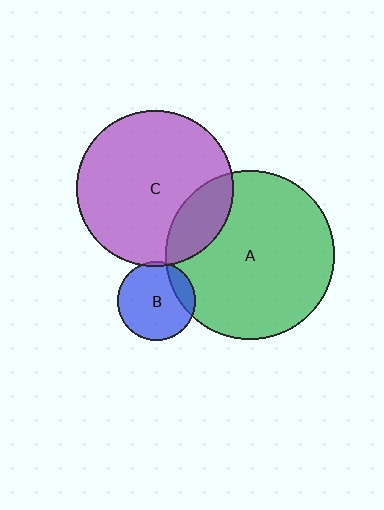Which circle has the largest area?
Circle A (green).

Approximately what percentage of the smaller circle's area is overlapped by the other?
Approximately 20%.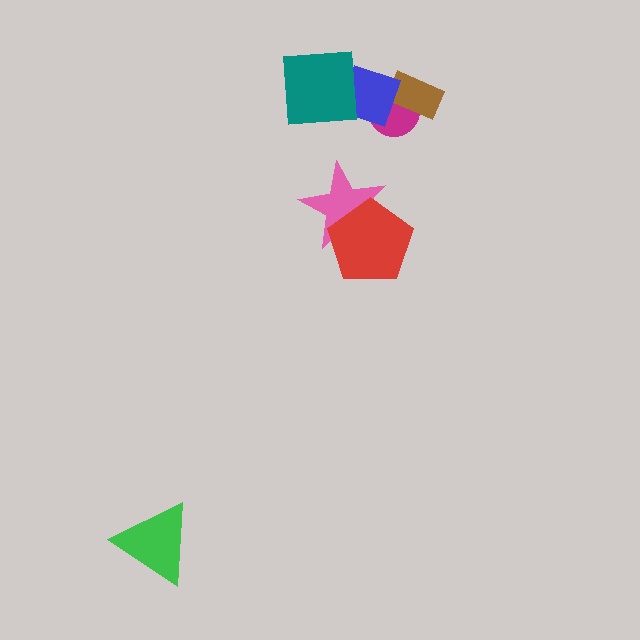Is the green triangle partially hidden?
No, no other shape covers it.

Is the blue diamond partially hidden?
Yes, it is partially covered by another shape.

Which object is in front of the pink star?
The red pentagon is in front of the pink star.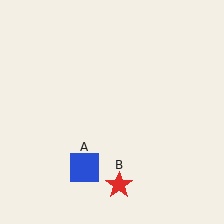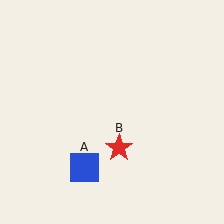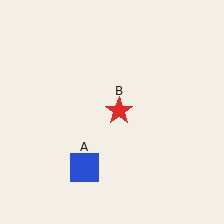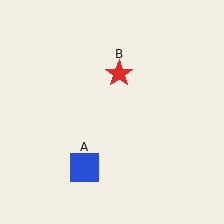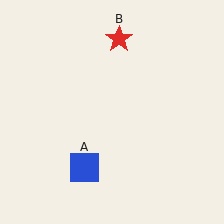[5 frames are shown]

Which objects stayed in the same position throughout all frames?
Blue square (object A) remained stationary.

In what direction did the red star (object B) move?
The red star (object B) moved up.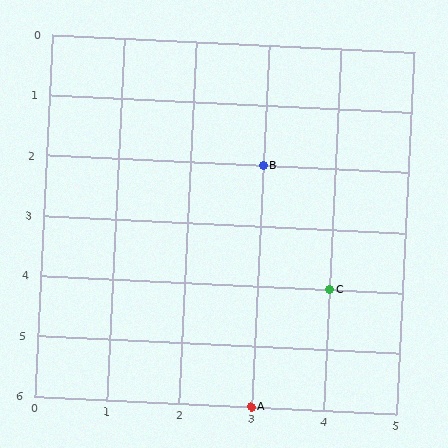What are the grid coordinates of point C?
Point C is at grid coordinates (4, 4).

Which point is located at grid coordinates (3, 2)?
Point B is at (3, 2).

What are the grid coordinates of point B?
Point B is at grid coordinates (3, 2).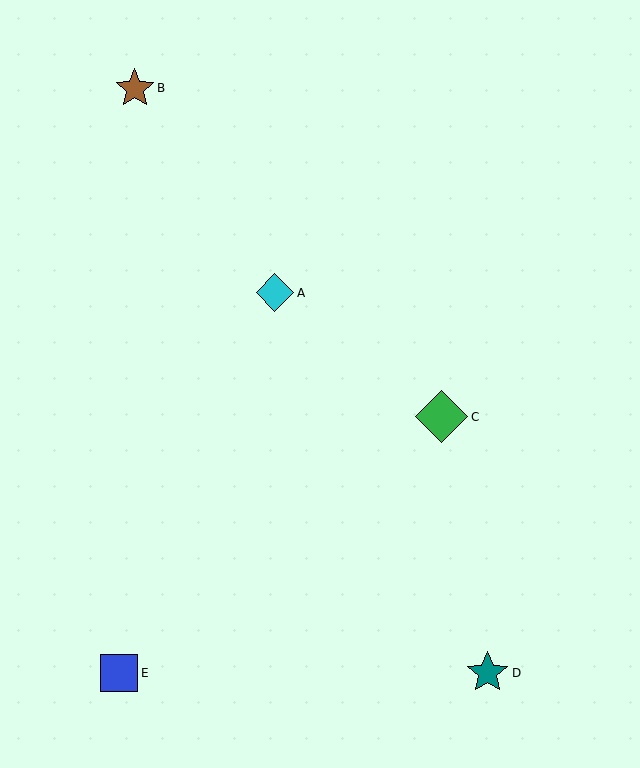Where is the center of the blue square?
The center of the blue square is at (119, 673).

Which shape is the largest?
The green diamond (labeled C) is the largest.